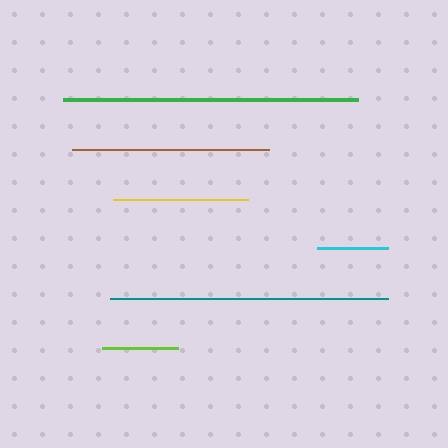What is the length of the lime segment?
The lime segment is approximately 76 pixels long.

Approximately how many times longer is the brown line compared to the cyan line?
The brown line is approximately 2.8 times the length of the cyan line.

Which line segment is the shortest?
The cyan line is the shortest at approximately 71 pixels.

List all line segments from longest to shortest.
From longest to shortest: green, teal, brown, yellow, lime, cyan.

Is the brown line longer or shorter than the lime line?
The brown line is longer than the lime line.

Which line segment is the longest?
The green line is the longest at approximately 295 pixels.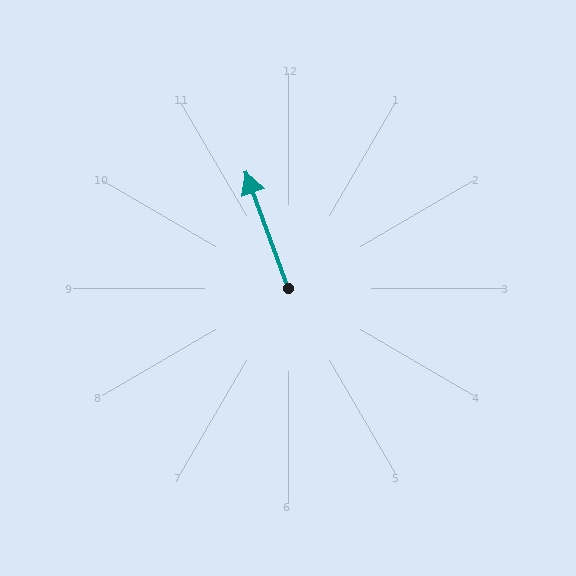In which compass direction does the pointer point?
North.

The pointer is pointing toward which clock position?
Roughly 11 o'clock.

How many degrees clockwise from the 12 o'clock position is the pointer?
Approximately 340 degrees.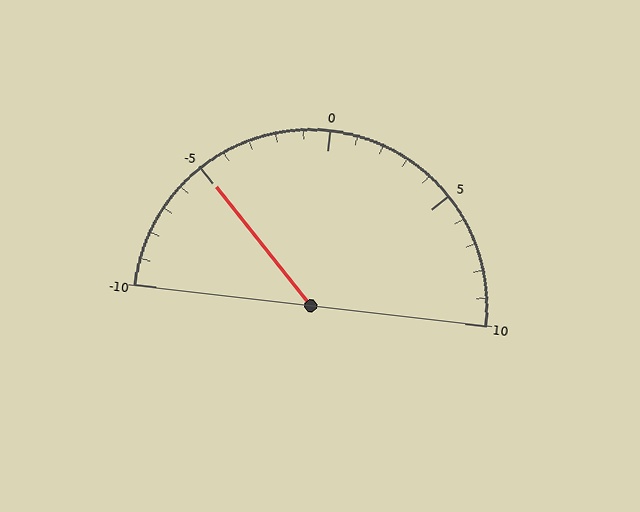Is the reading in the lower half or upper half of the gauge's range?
The reading is in the lower half of the range (-10 to 10).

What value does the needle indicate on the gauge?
The needle indicates approximately -5.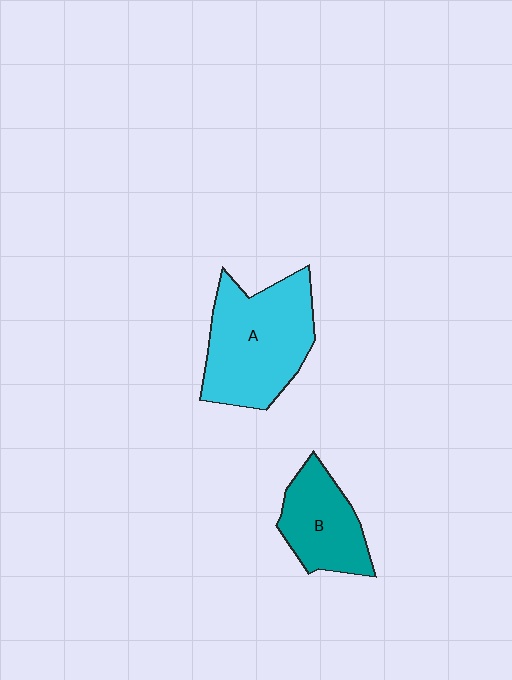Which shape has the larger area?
Shape A (cyan).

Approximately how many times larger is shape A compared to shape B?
Approximately 1.6 times.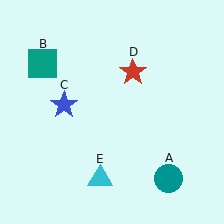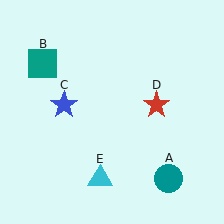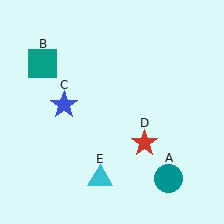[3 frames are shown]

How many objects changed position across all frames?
1 object changed position: red star (object D).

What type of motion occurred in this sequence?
The red star (object D) rotated clockwise around the center of the scene.